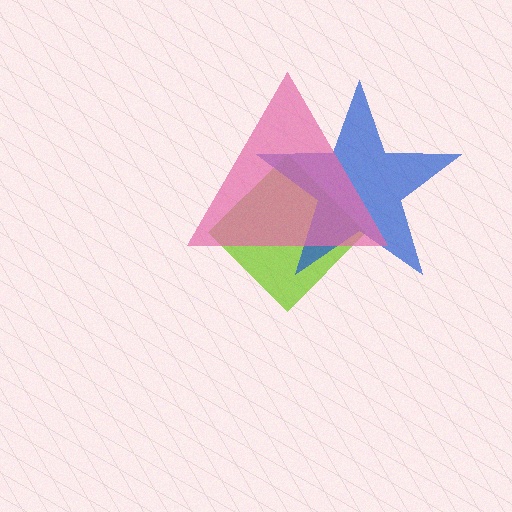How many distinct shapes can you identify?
There are 3 distinct shapes: a lime diamond, a blue star, a pink triangle.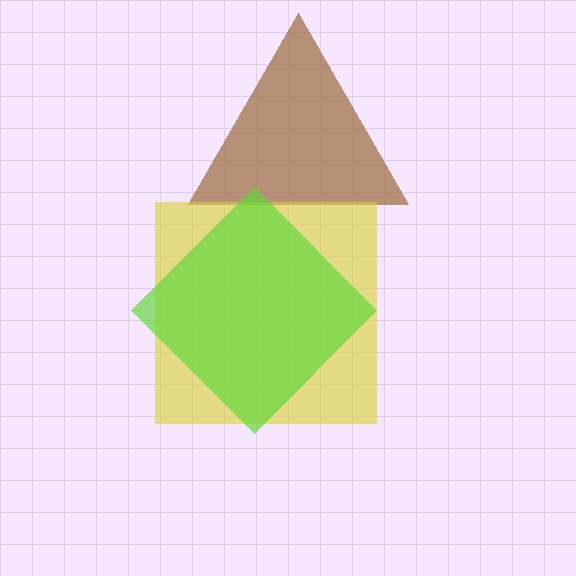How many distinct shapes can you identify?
There are 3 distinct shapes: a brown triangle, a yellow square, a lime diamond.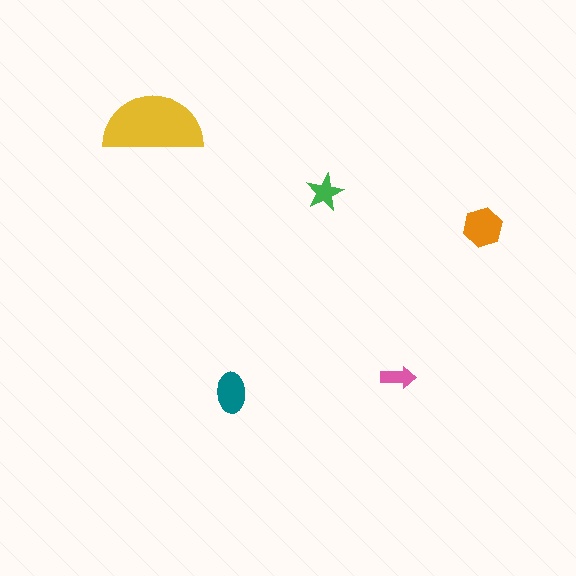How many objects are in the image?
There are 5 objects in the image.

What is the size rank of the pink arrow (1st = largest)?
5th.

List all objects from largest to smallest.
The yellow semicircle, the orange hexagon, the teal ellipse, the green star, the pink arrow.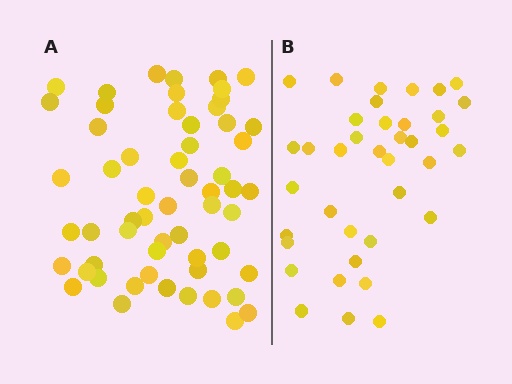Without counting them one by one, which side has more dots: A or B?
Region A (the left region) has more dots.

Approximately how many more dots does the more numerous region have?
Region A has approximately 20 more dots than region B.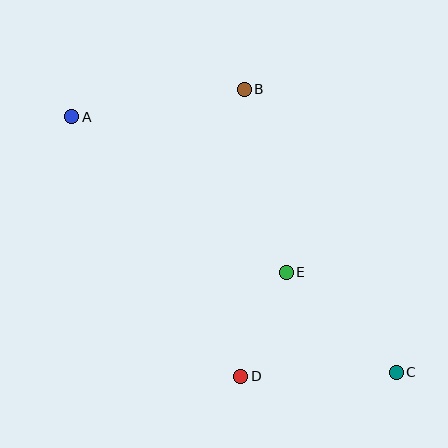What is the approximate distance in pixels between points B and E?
The distance between B and E is approximately 188 pixels.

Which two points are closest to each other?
Points D and E are closest to each other.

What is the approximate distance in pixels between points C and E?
The distance between C and E is approximately 149 pixels.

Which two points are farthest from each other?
Points A and C are farthest from each other.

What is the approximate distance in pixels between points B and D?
The distance between B and D is approximately 287 pixels.